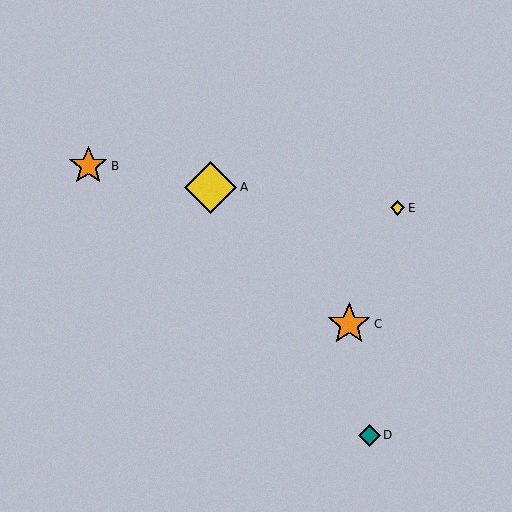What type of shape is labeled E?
Shape E is a yellow diamond.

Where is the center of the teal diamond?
The center of the teal diamond is at (369, 435).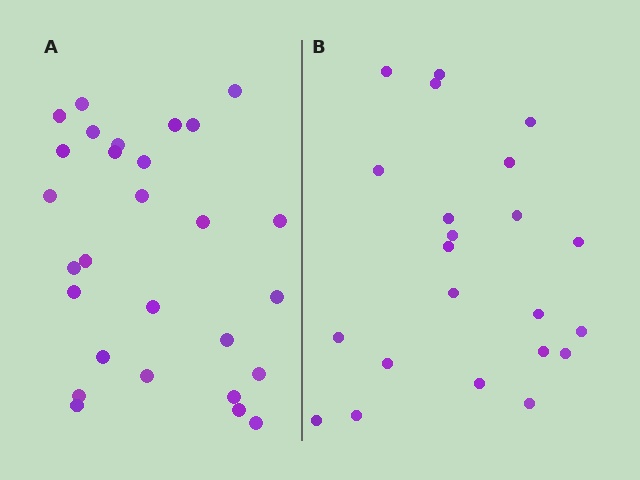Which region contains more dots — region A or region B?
Region A (the left region) has more dots.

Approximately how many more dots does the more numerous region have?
Region A has about 6 more dots than region B.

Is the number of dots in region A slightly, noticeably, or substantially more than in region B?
Region A has noticeably more, but not dramatically so. The ratio is roughly 1.3 to 1.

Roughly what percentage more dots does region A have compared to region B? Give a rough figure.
About 25% more.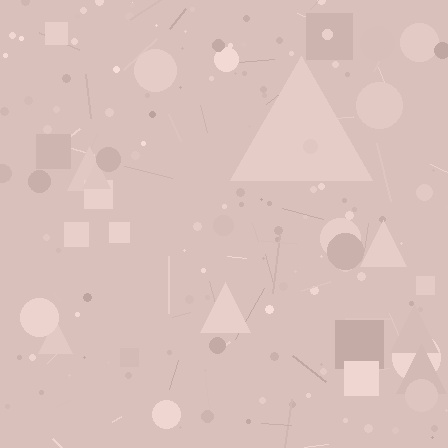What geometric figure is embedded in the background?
A triangle is embedded in the background.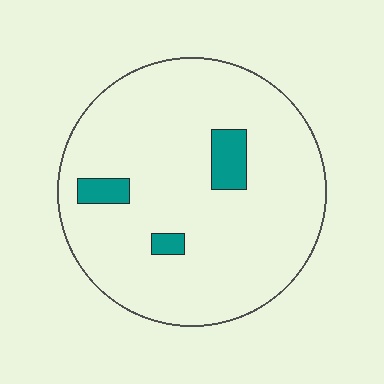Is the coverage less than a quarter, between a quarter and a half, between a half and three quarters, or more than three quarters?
Less than a quarter.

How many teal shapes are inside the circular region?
3.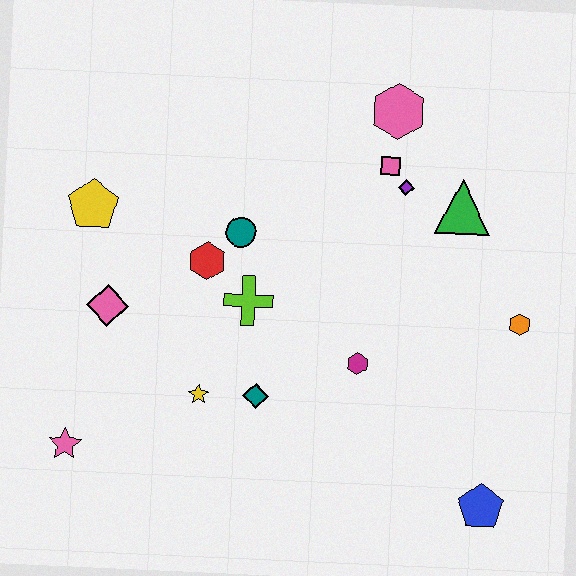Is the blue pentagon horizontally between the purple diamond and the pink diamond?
No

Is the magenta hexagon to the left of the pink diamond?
No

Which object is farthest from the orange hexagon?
The pink star is farthest from the orange hexagon.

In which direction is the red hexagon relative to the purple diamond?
The red hexagon is to the left of the purple diamond.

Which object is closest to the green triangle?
The purple diamond is closest to the green triangle.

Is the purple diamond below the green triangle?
No